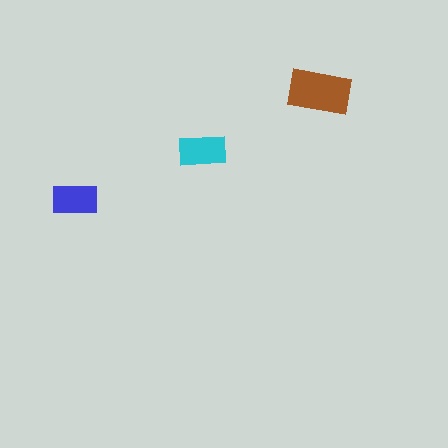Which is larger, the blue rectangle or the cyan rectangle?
The cyan one.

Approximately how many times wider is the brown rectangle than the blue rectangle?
About 1.5 times wider.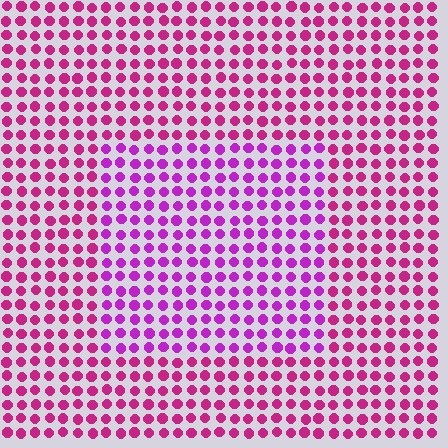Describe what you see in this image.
The image is filled with small magenta elements in a uniform arrangement. A rectangle-shaped region is visible where the elements are tinted to a slightly different hue, forming a subtle color boundary.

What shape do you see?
I see a rectangle.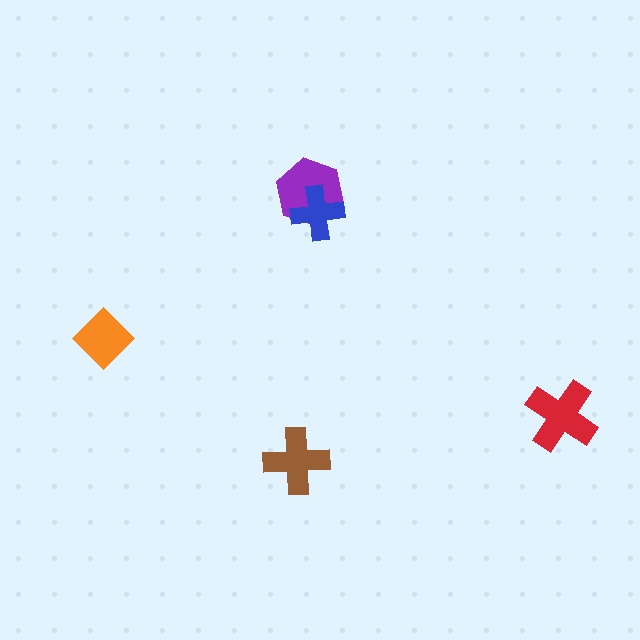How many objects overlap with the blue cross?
1 object overlaps with the blue cross.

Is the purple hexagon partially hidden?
Yes, it is partially covered by another shape.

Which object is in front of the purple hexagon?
The blue cross is in front of the purple hexagon.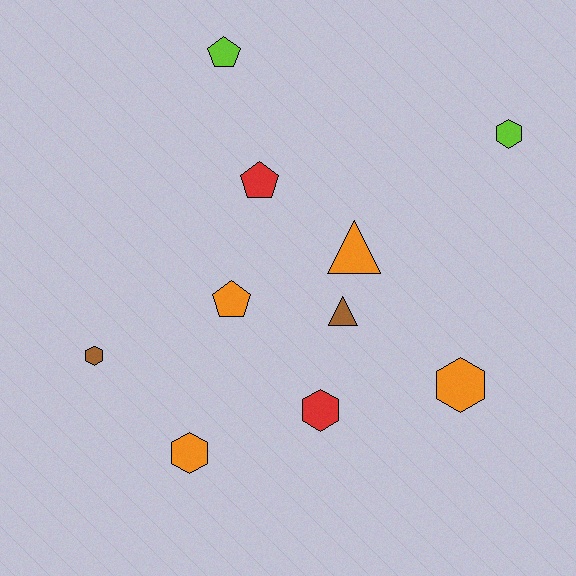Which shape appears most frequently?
Hexagon, with 5 objects.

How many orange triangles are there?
There is 1 orange triangle.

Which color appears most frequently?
Orange, with 4 objects.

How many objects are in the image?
There are 10 objects.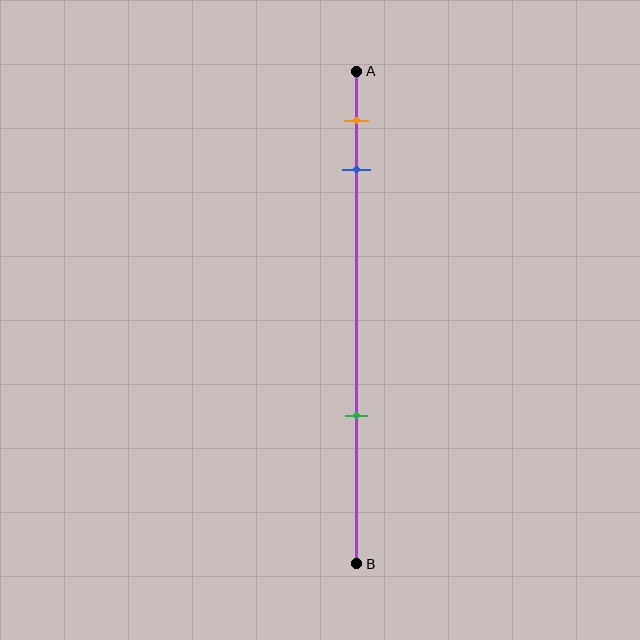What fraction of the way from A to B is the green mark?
The green mark is approximately 70% (0.7) of the way from A to B.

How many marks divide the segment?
There are 3 marks dividing the segment.